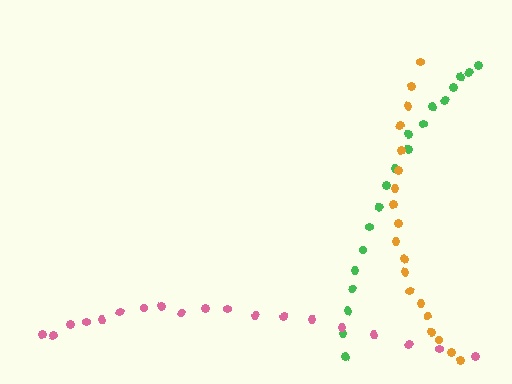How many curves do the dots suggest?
There are 3 distinct paths.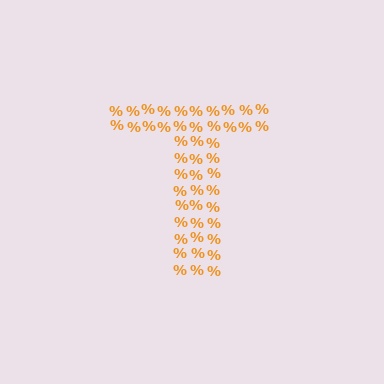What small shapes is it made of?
It is made of small percent signs.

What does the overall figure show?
The overall figure shows the letter T.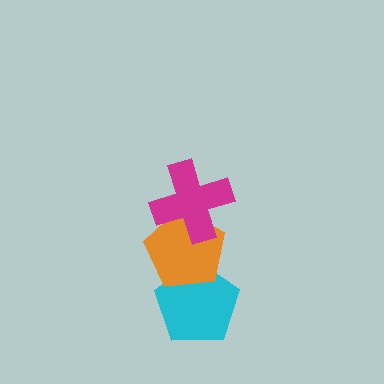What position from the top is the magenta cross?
The magenta cross is 1st from the top.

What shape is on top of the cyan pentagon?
The orange pentagon is on top of the cyan pentagon.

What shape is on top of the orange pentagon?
The magenta cross is on top of the orange pentagon.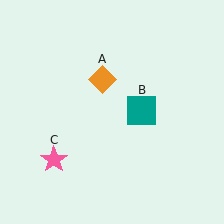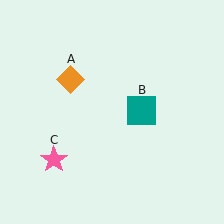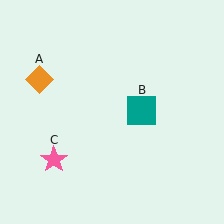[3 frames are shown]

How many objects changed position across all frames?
1 object changed position: orange diamond (object A).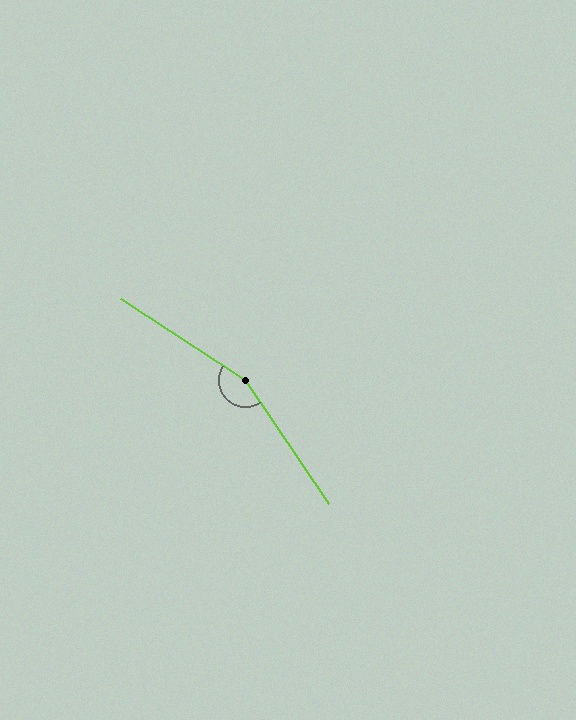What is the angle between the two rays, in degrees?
Approximately 157 degrees.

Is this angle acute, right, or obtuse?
It is obtuse.